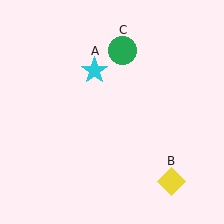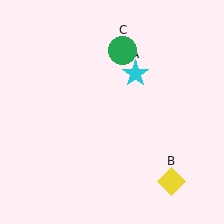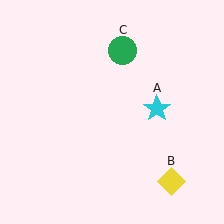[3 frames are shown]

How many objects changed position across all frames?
1 object changed position: cyan star (object A).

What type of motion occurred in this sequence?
The cyan star (object A) rotated clockwise around the center of the scene.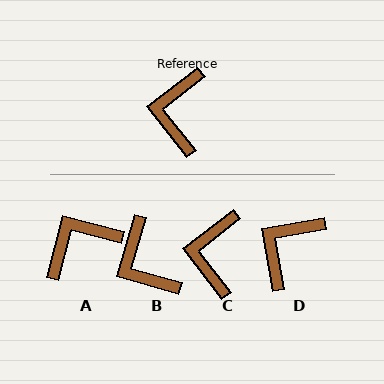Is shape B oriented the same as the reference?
No, it is off by about 36 degrees.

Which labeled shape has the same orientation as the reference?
C.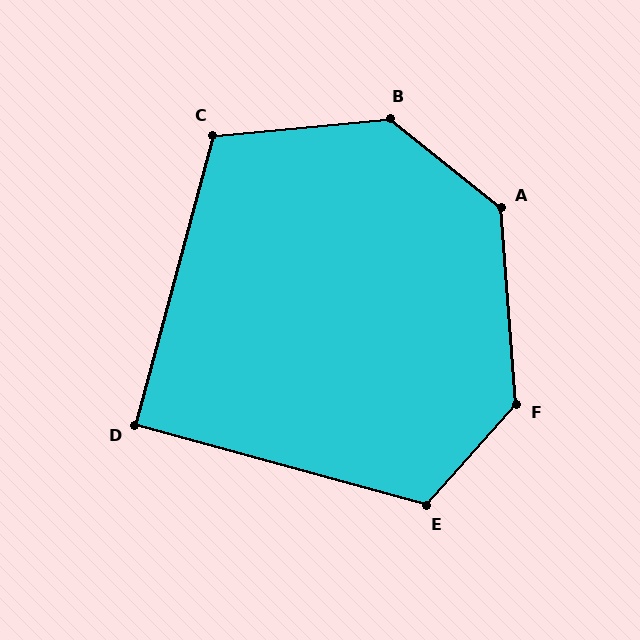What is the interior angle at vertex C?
Approximately 111 degrees (obtuse).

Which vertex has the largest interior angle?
B, at approximately 136 degrees.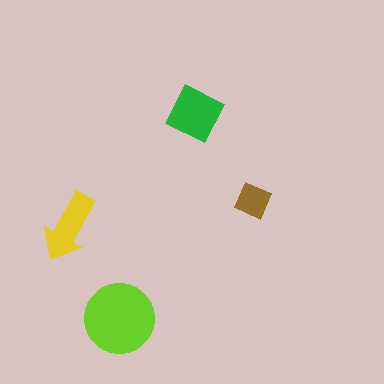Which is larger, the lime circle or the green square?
The lime circle.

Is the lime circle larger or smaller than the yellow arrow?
Larger.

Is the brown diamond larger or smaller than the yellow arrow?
Smaller.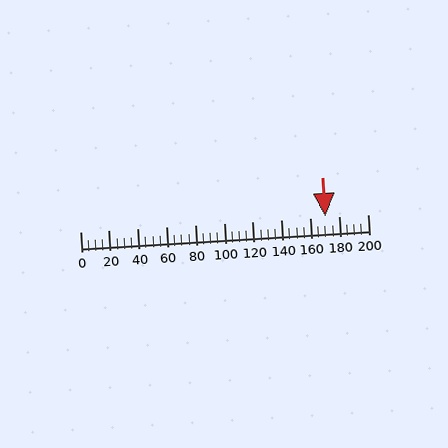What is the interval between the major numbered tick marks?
The major tick marks are spaced 20 units apart.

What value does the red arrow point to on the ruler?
The red arrow points to approximately 171.